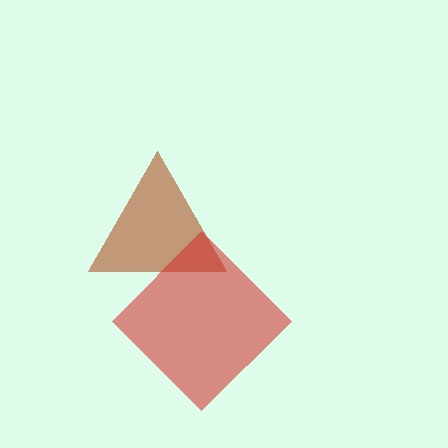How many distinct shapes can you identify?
There are 2 distinct shapes: a brown triangle, a red diamond.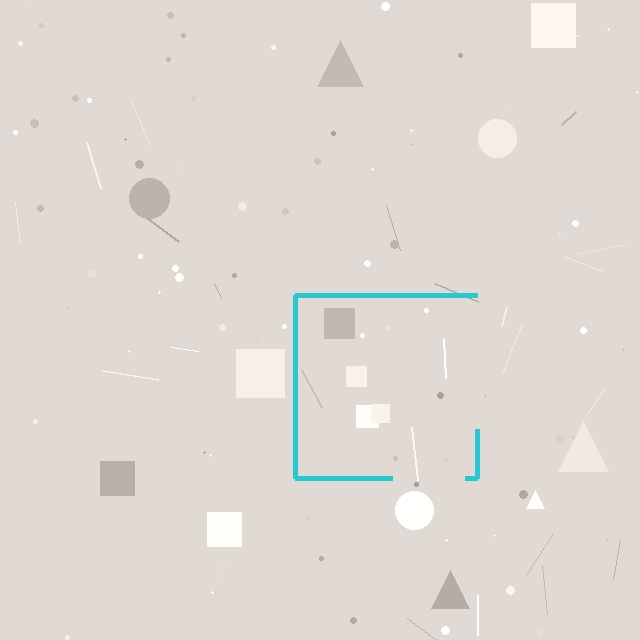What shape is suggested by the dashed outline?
The dashed outline suggests a square.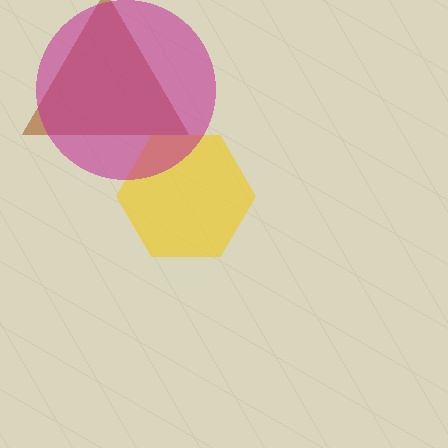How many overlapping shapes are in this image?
There are 3 overlapping shapes in the image.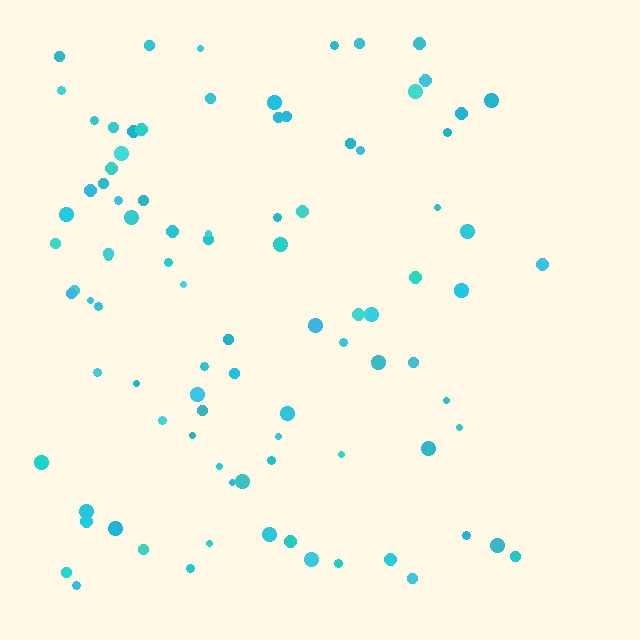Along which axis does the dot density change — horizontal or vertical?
Horizontal.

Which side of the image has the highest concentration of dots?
The left.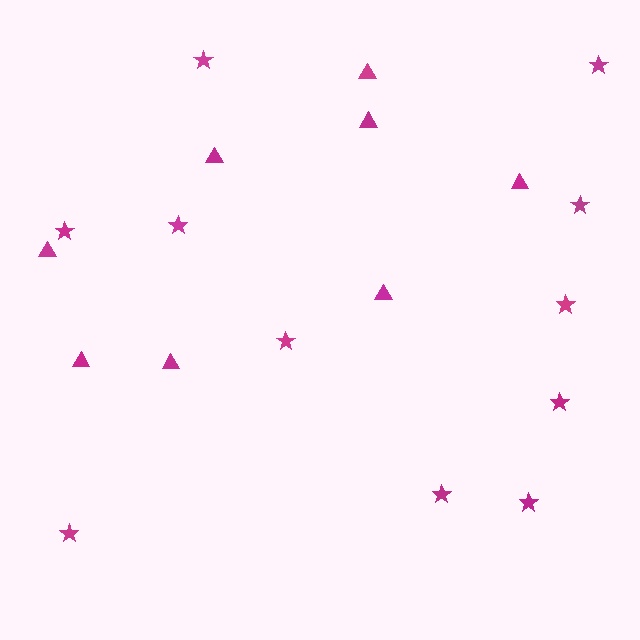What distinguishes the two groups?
There are 2 groups: one group of stars (11) and one group of triangles (8).